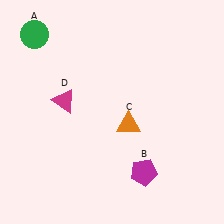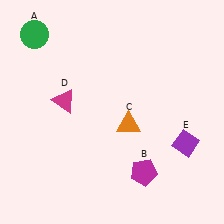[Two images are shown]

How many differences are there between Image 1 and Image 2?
There is 1 difference between the two images.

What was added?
A purple diamond (E) was added in Image 2.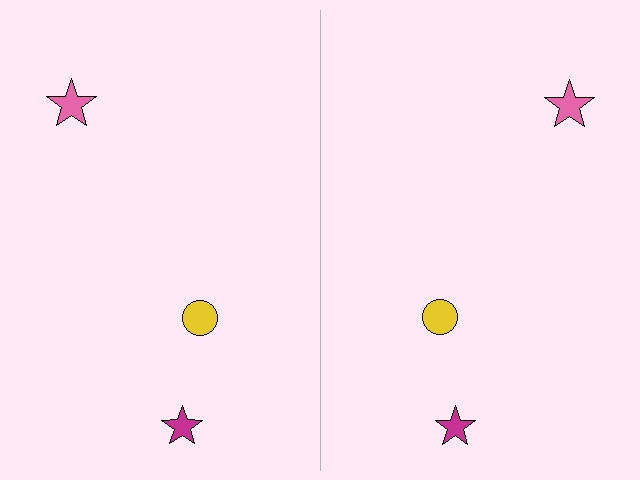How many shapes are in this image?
There are 6 shapes in this image.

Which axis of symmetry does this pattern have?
The pattern has a vertical axis of symmetry running through the center of the image.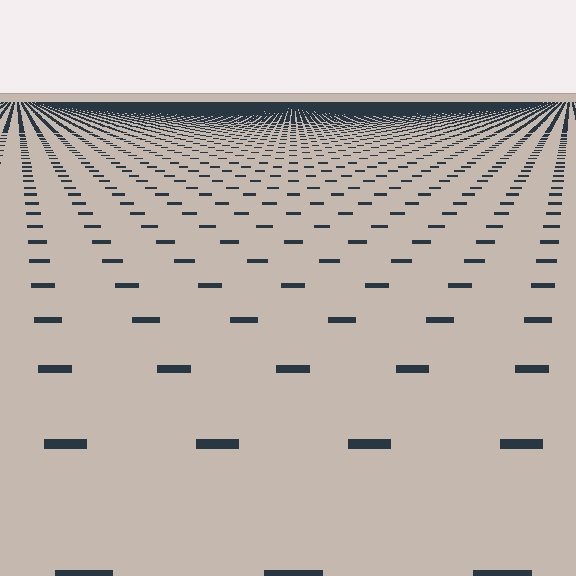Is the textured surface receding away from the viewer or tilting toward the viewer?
The surface is receding away from the viewer. Texture elements get smaller and denser toward the top.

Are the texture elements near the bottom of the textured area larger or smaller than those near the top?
Larger. Near the bottom, elements are closer to the viewer and appear at a bigger on-screen size.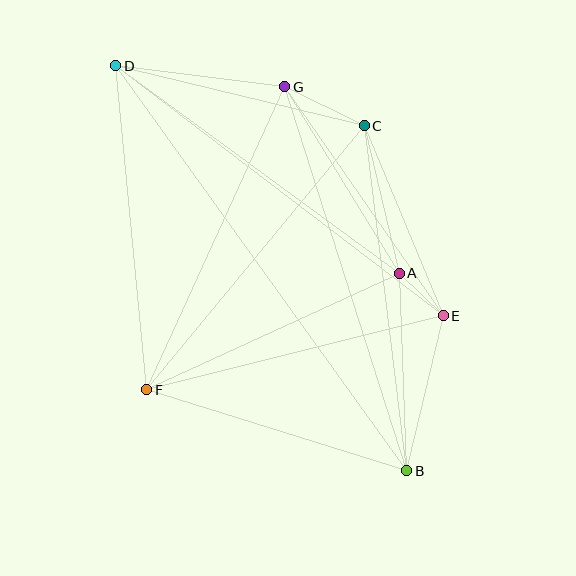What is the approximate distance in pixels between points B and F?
The distance between B and F is approximately 273 pixels.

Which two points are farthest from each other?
Points B and D are farthest from each other.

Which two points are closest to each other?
Points A and E are closest to each other.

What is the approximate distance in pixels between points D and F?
The distance between D and F is approximately 325 pixels.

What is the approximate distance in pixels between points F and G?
The distance between F and G is approximately 333 pixels.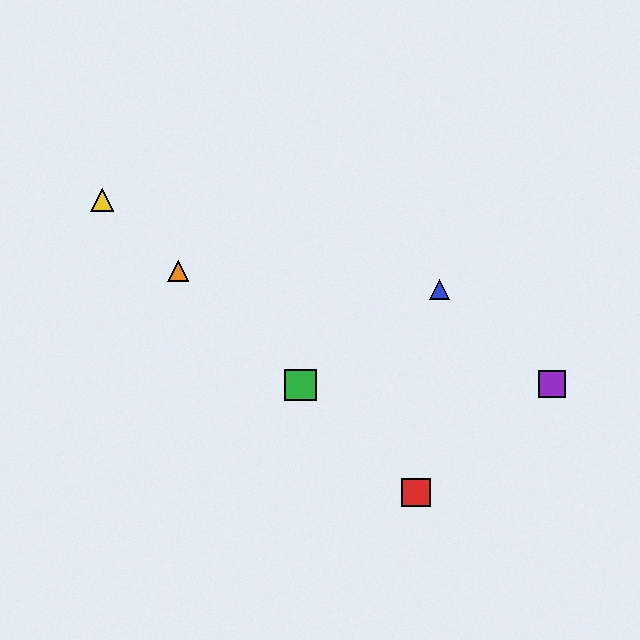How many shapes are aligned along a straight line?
4 shapes (the red square, the green square, the yellow triangle, the orange triangle) are aligned along a straight line.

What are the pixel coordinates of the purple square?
The purple square is at (552, 384).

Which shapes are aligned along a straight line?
The red square, the green square, the yellow triangle, the orange triangle are aligned along a straight line.